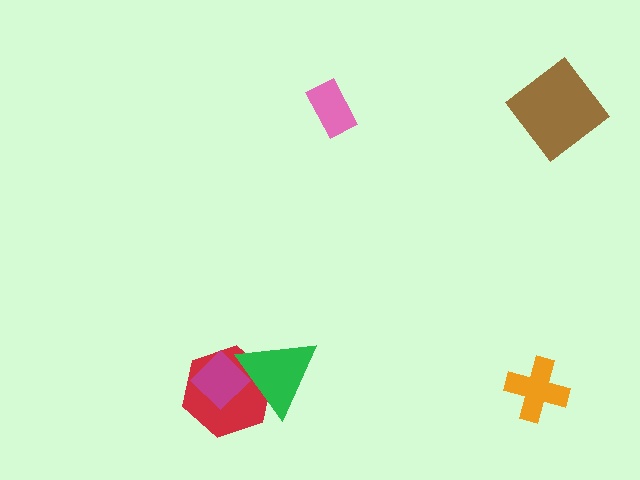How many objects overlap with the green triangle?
2 objects overlap with the green triangle.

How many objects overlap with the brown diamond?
0 objects overlap with the brown diamond.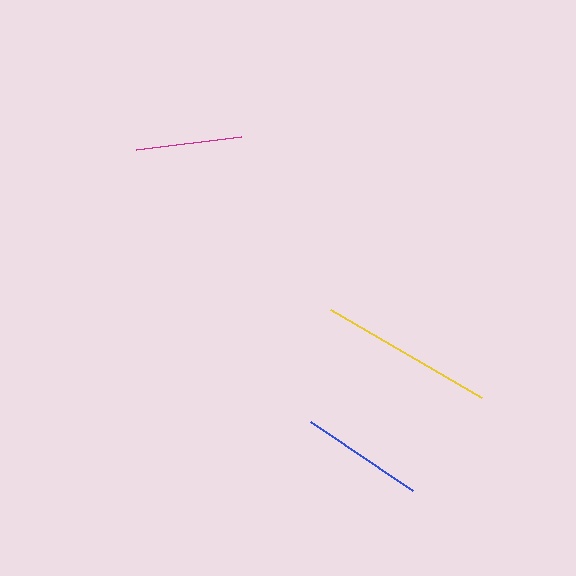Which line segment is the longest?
The yellow line is the longest at approximately 175 pixels.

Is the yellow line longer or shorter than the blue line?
The yellow line is longer than the blue line.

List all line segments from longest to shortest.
From longest to shortest: yellow, blue, magenta.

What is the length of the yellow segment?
The yellow segment is approximately 175 pixels long.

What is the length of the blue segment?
The blue segment is approximately 123 pixels long.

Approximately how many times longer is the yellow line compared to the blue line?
The yellow line is approximately 1.4 times the length of the blue line.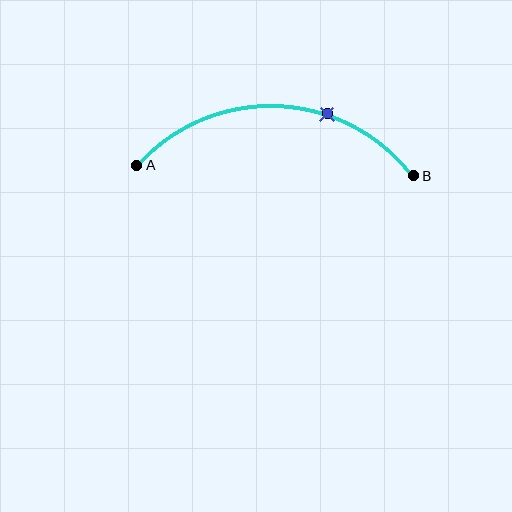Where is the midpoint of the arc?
The arc midpoint is the point on the curve farthest from the straight line joining A and B. It sits above that line.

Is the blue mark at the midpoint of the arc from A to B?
No. The blue mark lies on the arc but is closer to endpoint B. The arc midpoint would be at the point on the curve equidistant along the arc from both A and B.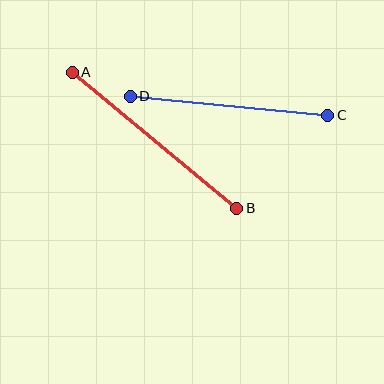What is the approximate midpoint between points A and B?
The midpoint is at approximately (155, 140) pixels.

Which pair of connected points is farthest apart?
Points A and B are farthest apart.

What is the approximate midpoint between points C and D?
The midpoint is at approximately (229, 106) pixels.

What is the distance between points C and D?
The distance is approximately 198 pixels.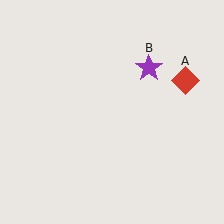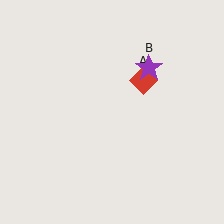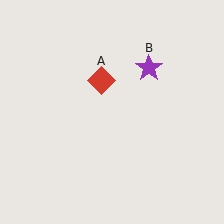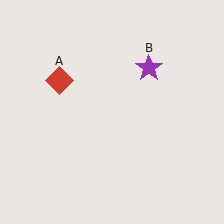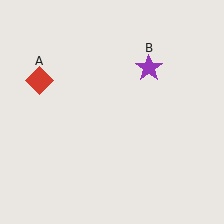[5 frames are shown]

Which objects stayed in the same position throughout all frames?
Purple star (object B) remained stationary.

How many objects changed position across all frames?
1 object changed position: red diamond (object A).